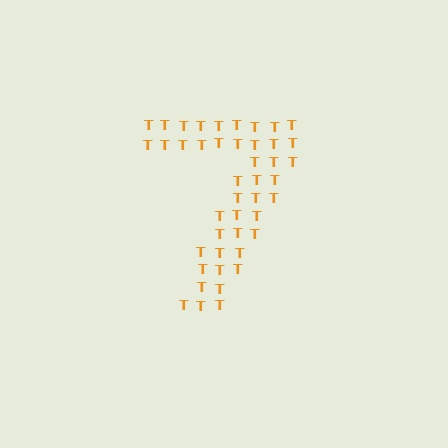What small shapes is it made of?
It is made of small letter T's.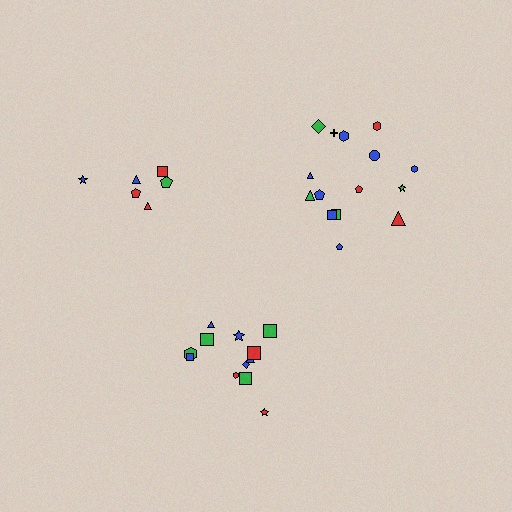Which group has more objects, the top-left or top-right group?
The top-right group.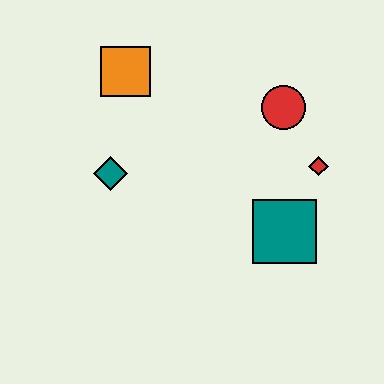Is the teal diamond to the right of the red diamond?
No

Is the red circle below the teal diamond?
No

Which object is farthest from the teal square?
The orange square is farthest from the teal square.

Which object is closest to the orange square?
The teal diamond is closest to the orange square.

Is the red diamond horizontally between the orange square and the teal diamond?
No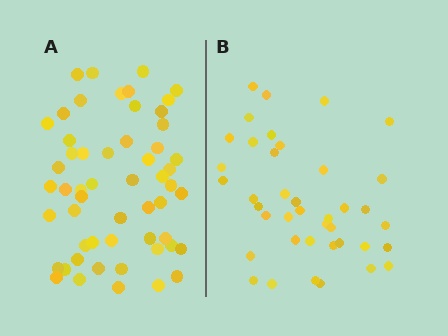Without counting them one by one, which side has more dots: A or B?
Region A (the left region) has more dots.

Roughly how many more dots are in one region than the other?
Region A has approximately 15 more dots than region B.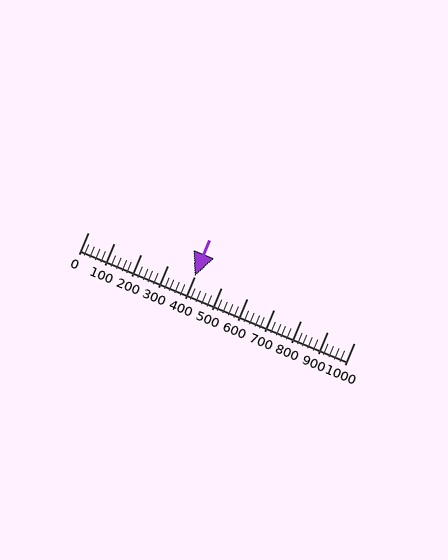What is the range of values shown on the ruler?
The ruler shows values from 0 to 1000.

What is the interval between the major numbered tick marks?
The major tick marks are spaced 100 units apart.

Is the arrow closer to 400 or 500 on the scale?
The arrow is closer to 400.